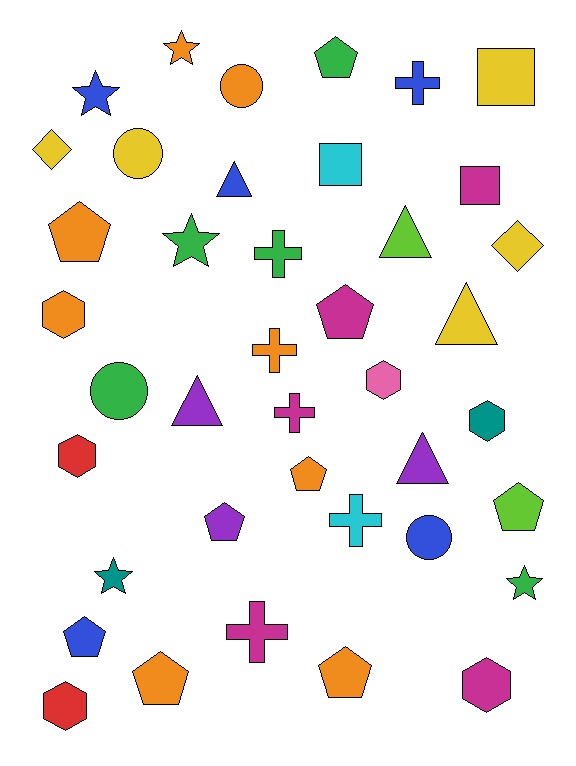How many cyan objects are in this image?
There are 2 cyan objects.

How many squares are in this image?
There are 3 squares.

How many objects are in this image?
There are 40 objects.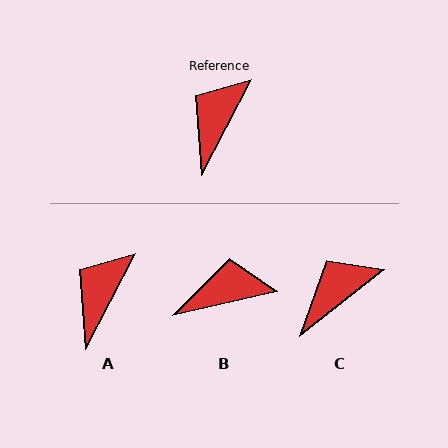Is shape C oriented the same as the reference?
No, it is off by about 24 degrees.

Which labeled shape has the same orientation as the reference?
A.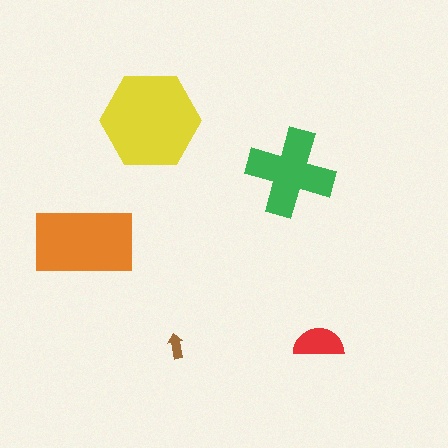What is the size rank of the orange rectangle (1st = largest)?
2nd.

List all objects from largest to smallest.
The yellow hexagon, the orange rectangle, the green cross, the red semicircle, the brown arrow.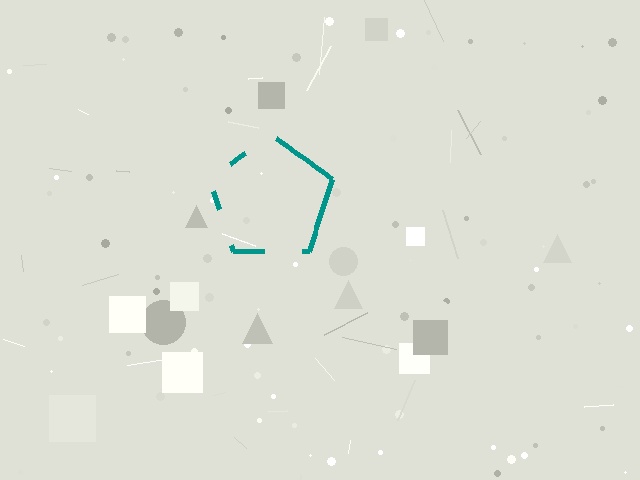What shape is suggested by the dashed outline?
The dashed outline suggests a pentagon.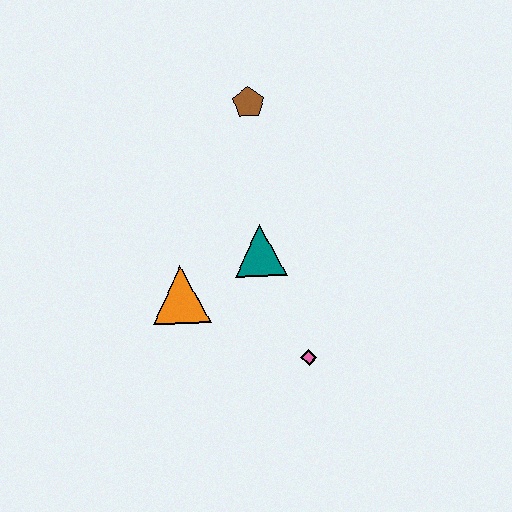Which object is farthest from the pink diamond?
The brown pentagon is farthest from the pink diamond.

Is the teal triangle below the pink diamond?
No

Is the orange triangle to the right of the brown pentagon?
No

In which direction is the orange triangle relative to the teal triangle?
The orange triangle is to the left of the teal triangle.